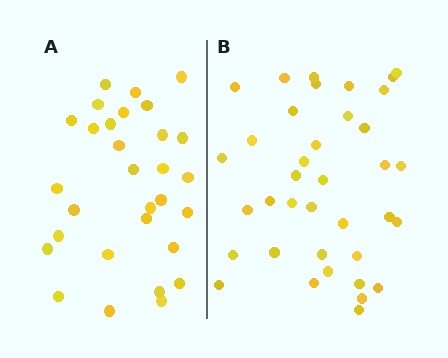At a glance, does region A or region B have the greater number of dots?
Region B (the right region) has more dots.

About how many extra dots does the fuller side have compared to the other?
Region B has roughly 8 or so more dots than region A.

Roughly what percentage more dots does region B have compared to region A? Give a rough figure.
About 25% more.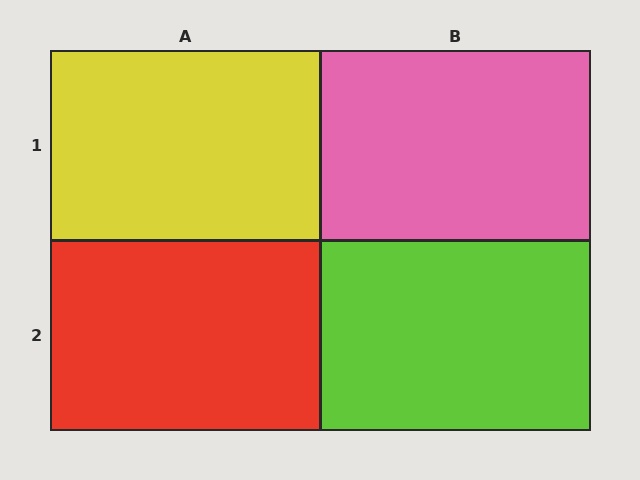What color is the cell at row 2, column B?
Lime.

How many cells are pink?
1 cell is pink.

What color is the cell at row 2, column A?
Red.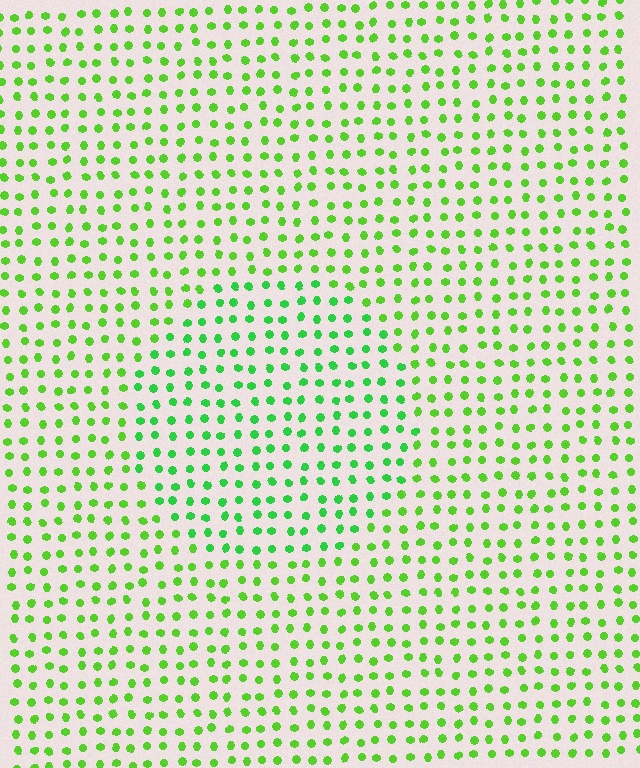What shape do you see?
I see a circle.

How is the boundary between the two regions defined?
The boundary is defined purely by a slight shift in hue (about 24 degrees). Spacing, size, and orientation are identical on both sides.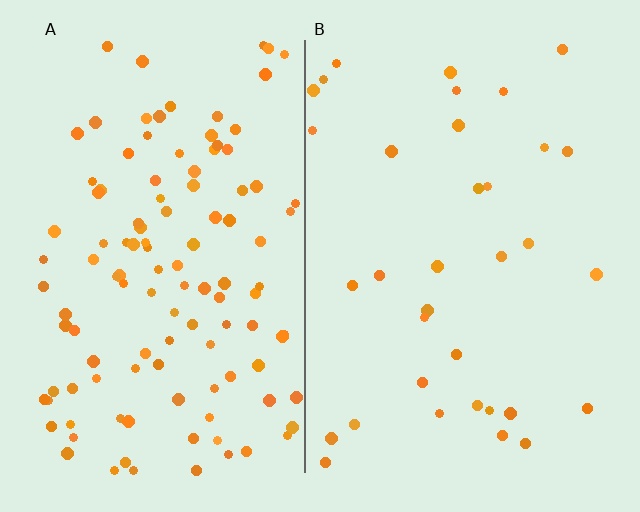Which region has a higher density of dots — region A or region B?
A (the left).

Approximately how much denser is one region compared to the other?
Approximately 3.4× — region A over region B.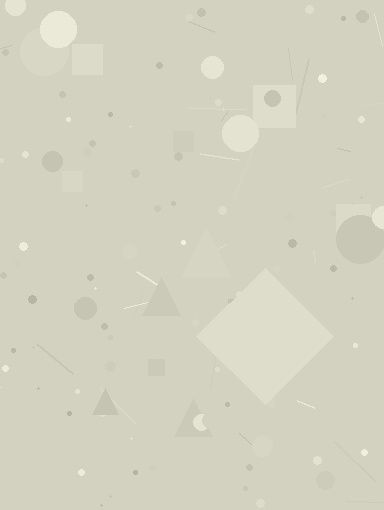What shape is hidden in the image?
A diamond is hidden in the image.